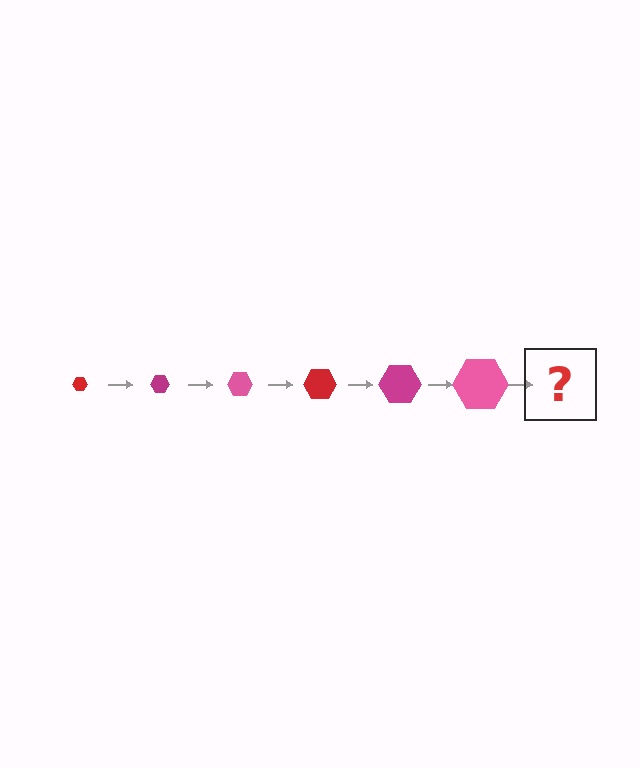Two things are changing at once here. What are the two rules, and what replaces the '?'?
The two rules are that the hexagon grows larger each step and the color cycles through red, magenta, and pink. The '?' should be a red hexagon, larger than the previous one.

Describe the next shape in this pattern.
It should be a red hexagon, larger than the previous one.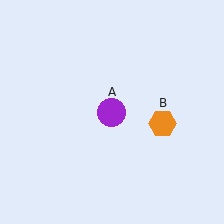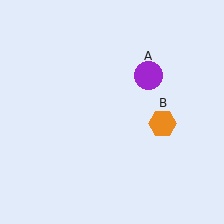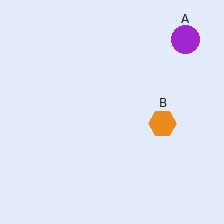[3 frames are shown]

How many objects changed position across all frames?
1 object changed position: purple circle (object A).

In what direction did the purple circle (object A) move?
The purple circle (object A) moved up and to the right.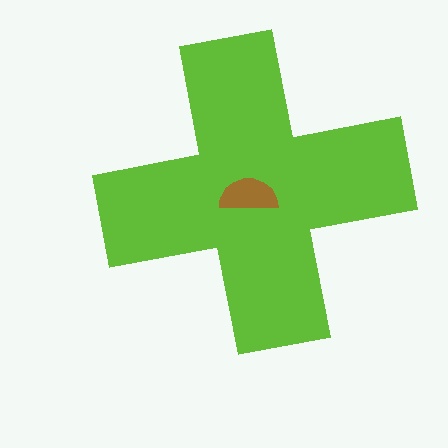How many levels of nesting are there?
2.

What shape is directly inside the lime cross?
The brown semicircle.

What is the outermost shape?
The lime cross.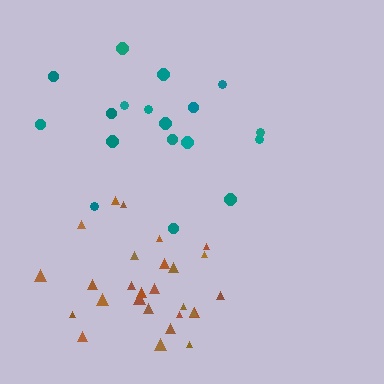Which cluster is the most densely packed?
Brown.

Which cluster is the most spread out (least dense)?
Teal.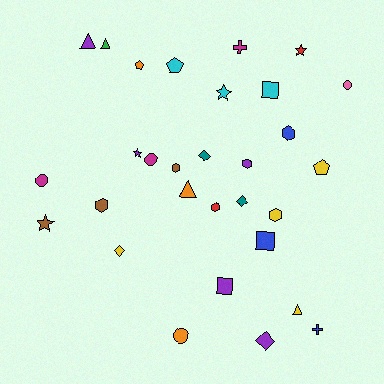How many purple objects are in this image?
There are 5 purple objects.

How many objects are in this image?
There are 30 objects.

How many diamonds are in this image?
There are 4 diamonds.